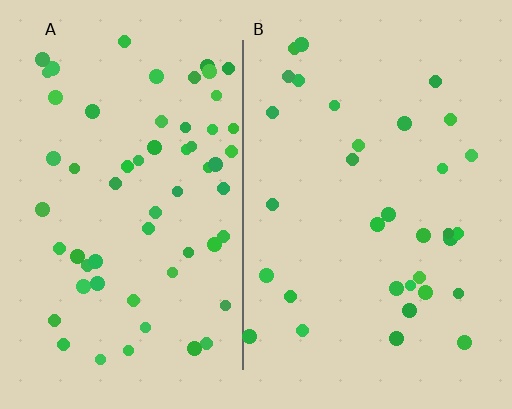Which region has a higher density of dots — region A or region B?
A (the left).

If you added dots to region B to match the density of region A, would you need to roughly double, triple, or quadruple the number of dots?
Approximately double.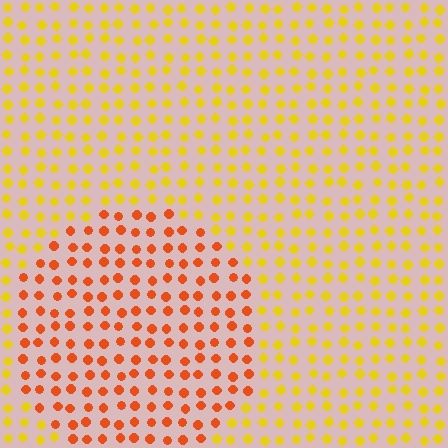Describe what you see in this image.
The image is filled with small yellow elements in a uniform arrangement. A circle-shaped region is visible where the elements are tinted to a slightly different hue, forming a subtle color boundary.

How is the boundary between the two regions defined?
The boundary is defined purely by a slight shift in hue (about 38 degrees). Spacing, size, and orientation are identical on both sides.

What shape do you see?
I see a circle.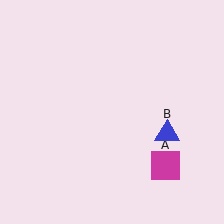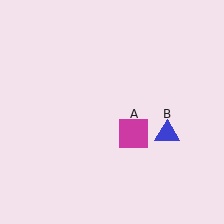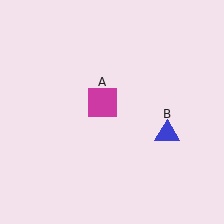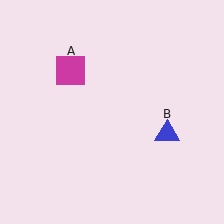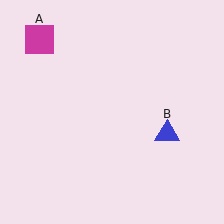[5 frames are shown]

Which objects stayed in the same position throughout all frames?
Blue triangle (object B) remained stationary.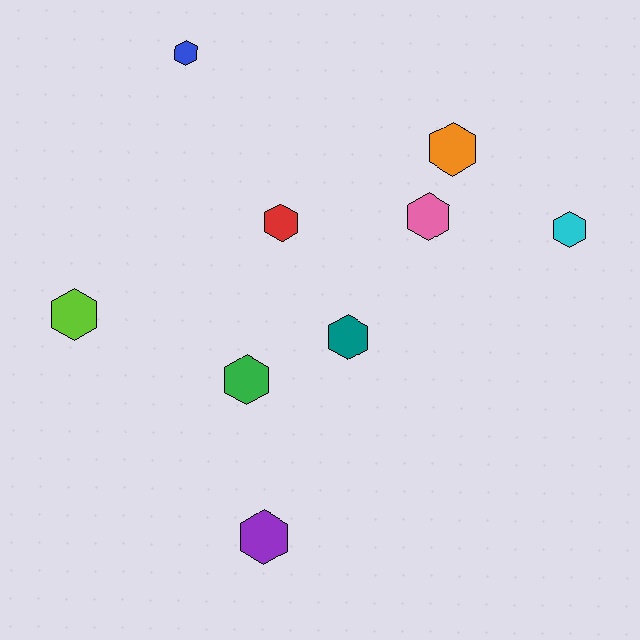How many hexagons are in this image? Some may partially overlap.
There are 9 hexagons.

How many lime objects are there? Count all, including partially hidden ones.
There is 1 lime object.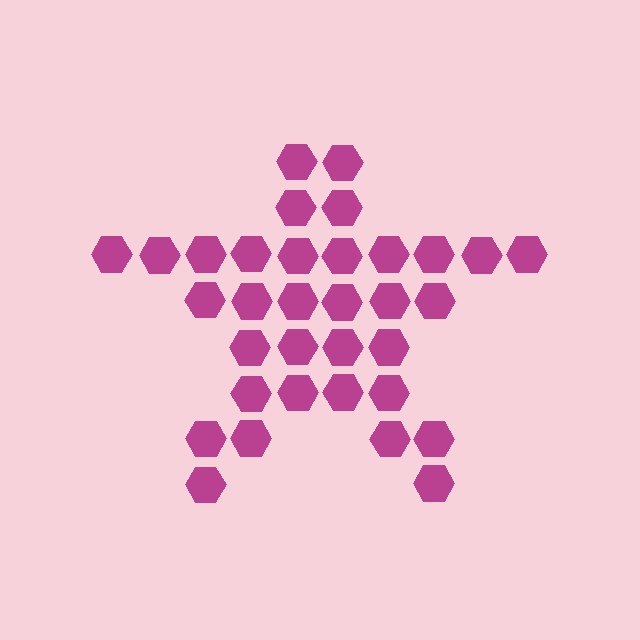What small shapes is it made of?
It is made of small hexagons.